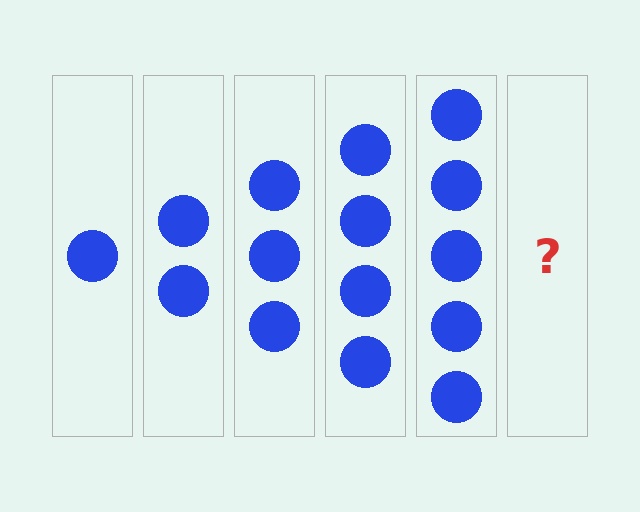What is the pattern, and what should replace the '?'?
The pattern is that each step adds one more circle. The '?' should be 6 circles.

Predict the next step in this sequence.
The next step is 6 circles.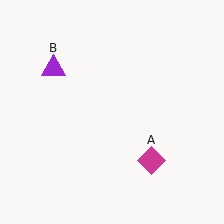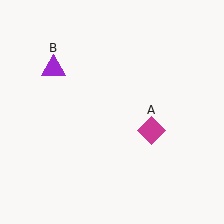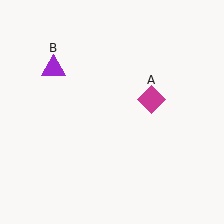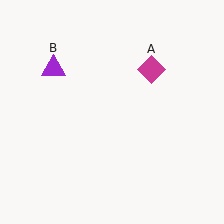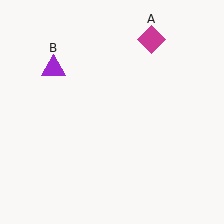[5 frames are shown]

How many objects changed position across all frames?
1 object changed position: magenta diamond (object A).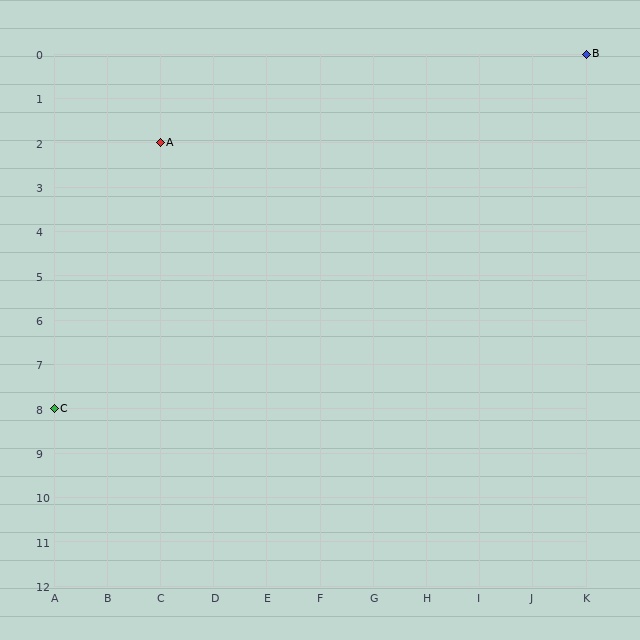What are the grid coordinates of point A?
Point A is at grid coordinates (C, 2).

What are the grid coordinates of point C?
Point C is at grid coordinates (A, 8).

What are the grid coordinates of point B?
Point B is at grid coordinates (K, 0).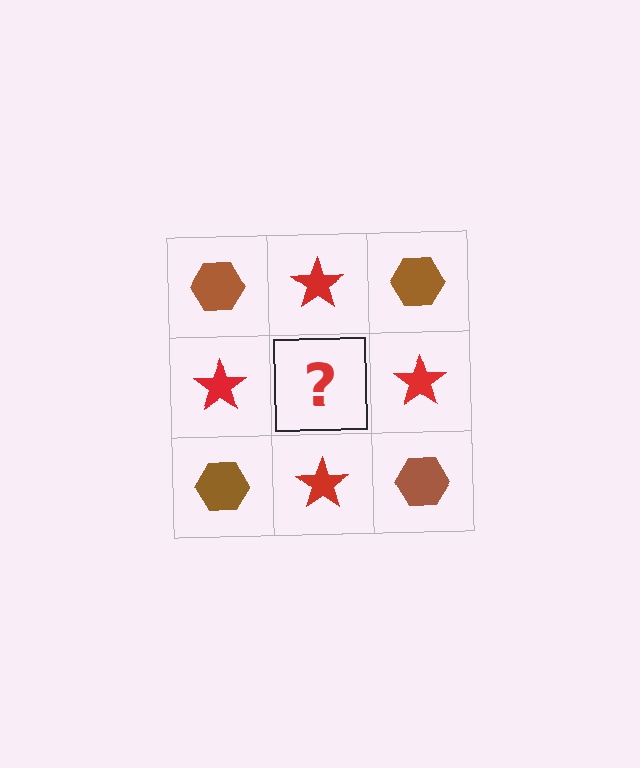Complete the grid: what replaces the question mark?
The question mark should be replaced with a brown hexagon.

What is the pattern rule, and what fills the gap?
The rule is that it alternates brown hexagon and red star in a checkerboard pattern. The gap should be filled with a brown hexagon.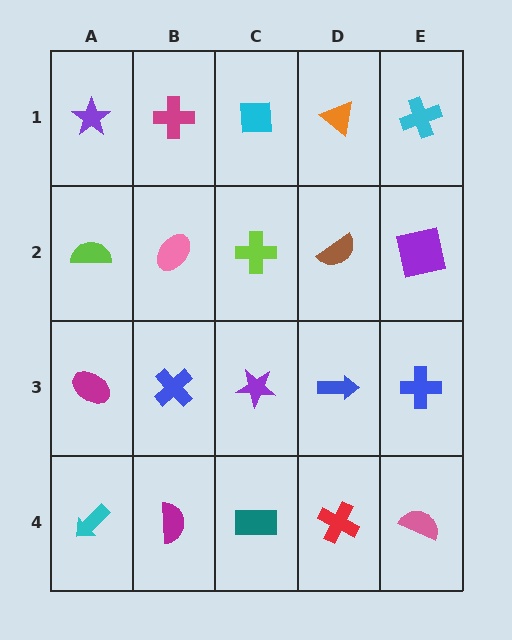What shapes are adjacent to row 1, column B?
A pink ellipse (row 2, column B), a purple star (row 1, column A), a cyan square (row 1, column C).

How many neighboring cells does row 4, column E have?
2.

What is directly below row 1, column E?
A purple square.